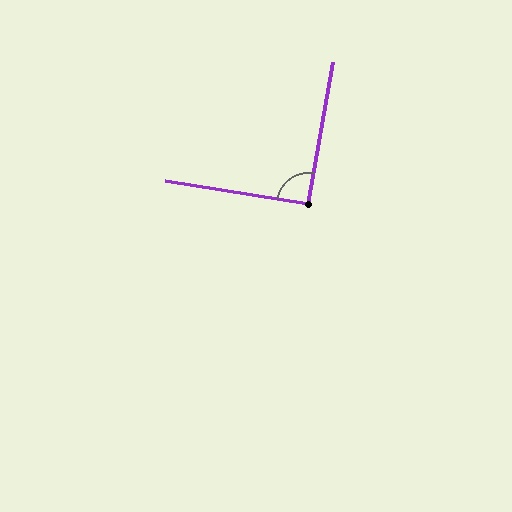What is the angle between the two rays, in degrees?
Approximately 91 degrees.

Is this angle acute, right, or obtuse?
It is approximately a right angle.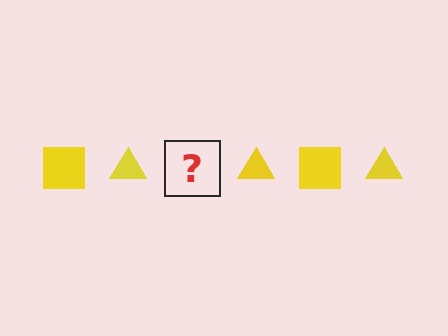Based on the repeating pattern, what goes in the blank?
The blank should be a yellow square.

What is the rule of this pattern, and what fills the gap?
The rule is that the pattern cycles through square, triangle shapes in yellow. The gap should be filled with a yellow square.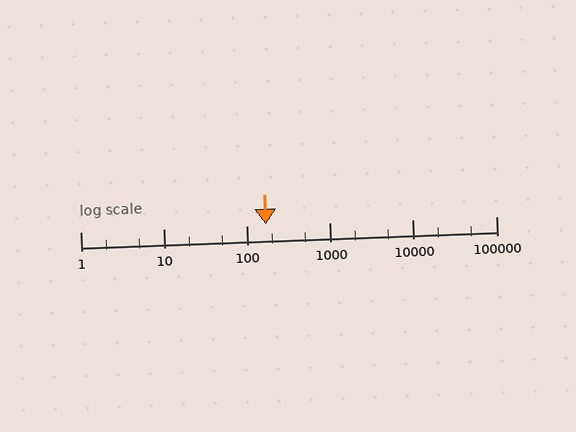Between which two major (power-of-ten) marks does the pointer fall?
The pointer is between 100 and 1000.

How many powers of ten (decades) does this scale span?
The scale spans 5 decades, from 1 to 100000.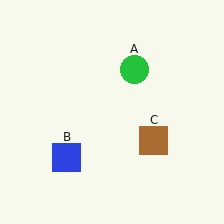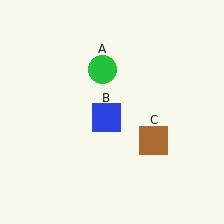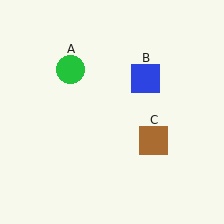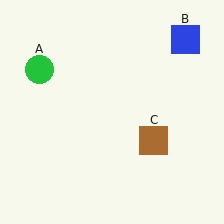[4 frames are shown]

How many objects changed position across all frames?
2 objects changed position: green circle (object A), blue square (object B).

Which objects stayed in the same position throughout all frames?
Brown square (object C) remained stationary.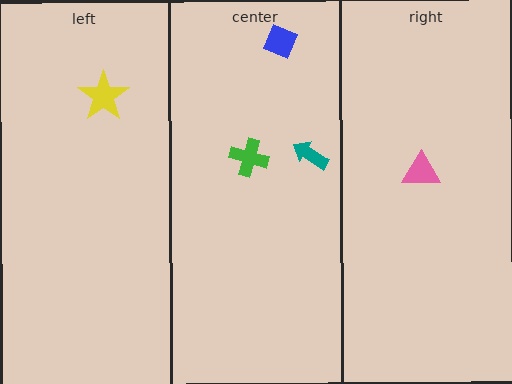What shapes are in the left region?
The yellow star.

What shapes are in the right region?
The pink triangle.